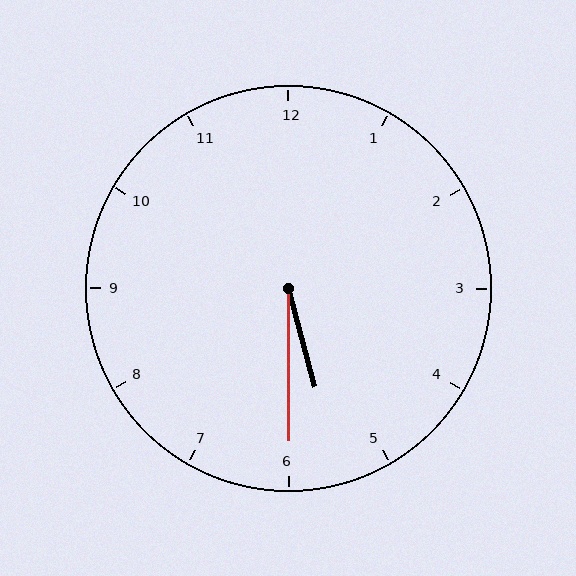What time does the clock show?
5:30.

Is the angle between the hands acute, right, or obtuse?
It is acute.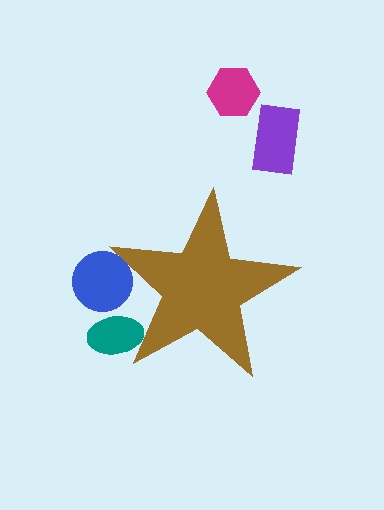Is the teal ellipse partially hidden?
Yes, the teal ellipse is partially hidden behind the brown star.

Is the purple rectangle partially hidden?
No, the purple rectangle is fully visible.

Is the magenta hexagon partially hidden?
No, the magenta hexagon is fully visible.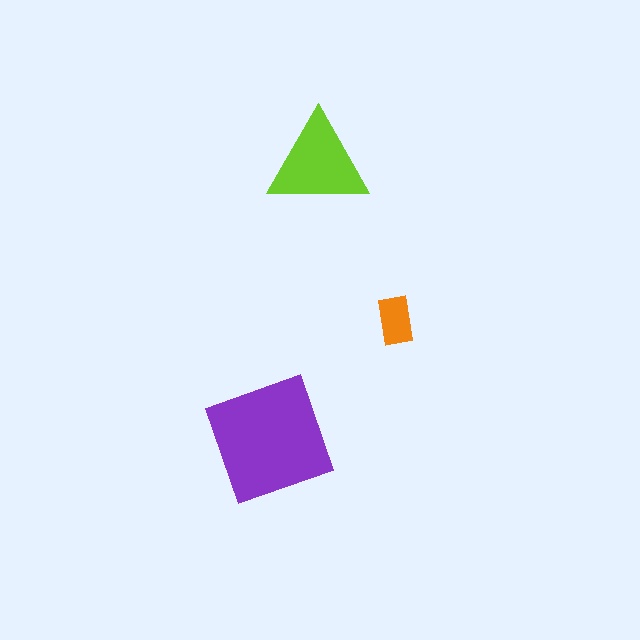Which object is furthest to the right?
The orange rectangle is rightmost.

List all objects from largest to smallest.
The purple square, the lime triangle, the orange rectangle.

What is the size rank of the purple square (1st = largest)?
1st.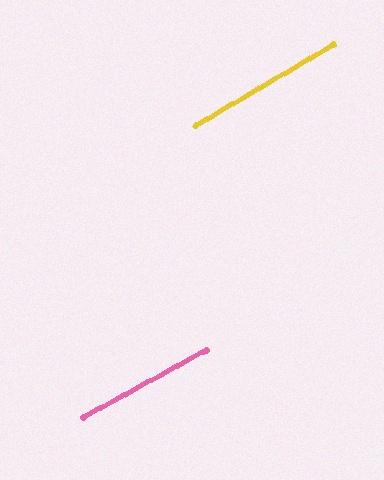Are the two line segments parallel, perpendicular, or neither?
Parallel — their directions differ by only 1.8°.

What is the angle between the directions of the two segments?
Approximately 2 degrees.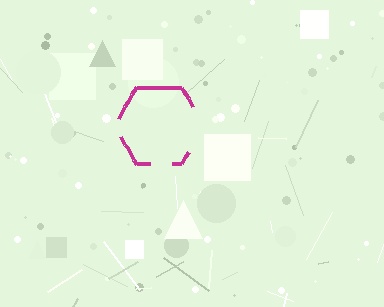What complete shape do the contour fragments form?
The contour fragments form a hexagon.